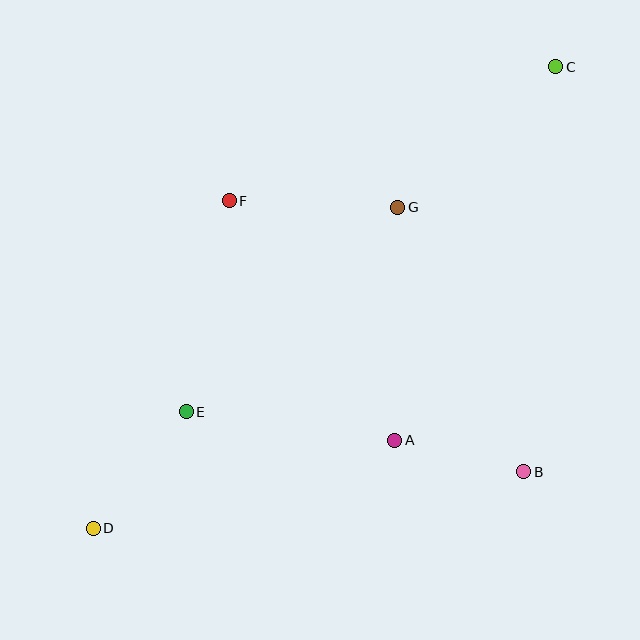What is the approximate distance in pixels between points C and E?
The distance between C and E is approximately 505 pixels.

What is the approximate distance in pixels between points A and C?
The distance between A and C is approximately 406 pixels.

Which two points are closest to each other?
Points A and B are closest to each other.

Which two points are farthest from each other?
Points C and D are farthest from each other.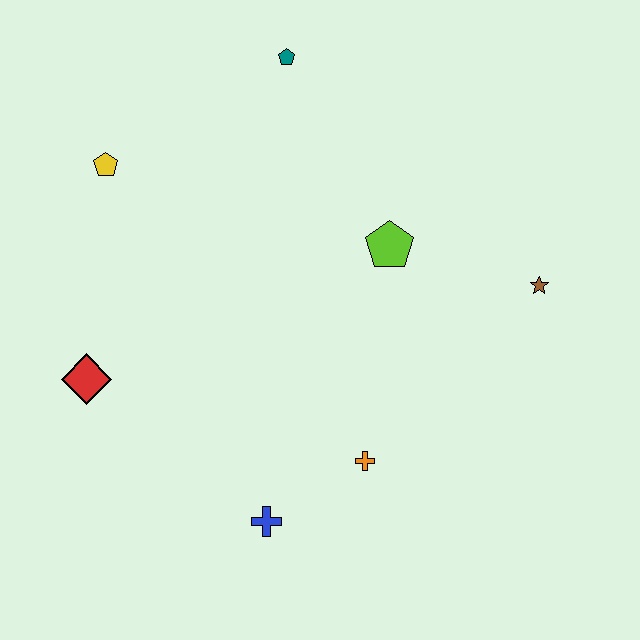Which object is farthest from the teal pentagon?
The blue cross is farthest from the teal pentagon.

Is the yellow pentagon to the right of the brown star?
No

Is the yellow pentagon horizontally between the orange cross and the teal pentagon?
No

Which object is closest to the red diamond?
The yellow pentagon is closest to the red diamond.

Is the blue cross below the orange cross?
Yes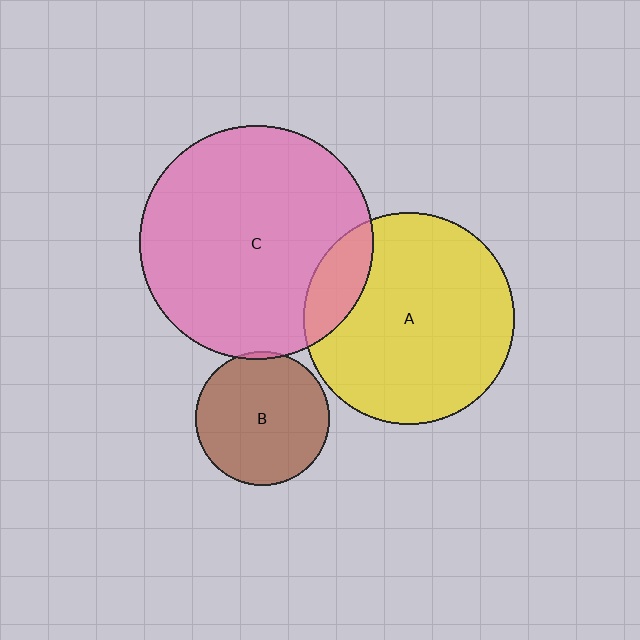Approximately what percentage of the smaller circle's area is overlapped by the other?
Approximately 15%.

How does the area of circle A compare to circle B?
Approximately 2.5 times.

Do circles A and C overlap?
Yes.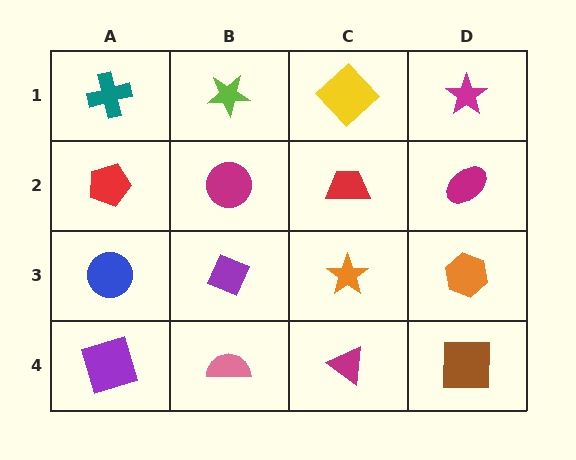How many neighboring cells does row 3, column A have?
3.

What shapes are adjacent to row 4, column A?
A blue circle (row 3, column A), a pink semicircle (row 4, column B).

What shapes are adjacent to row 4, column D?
An orange hexagon (row 3, column D), a magenta triangle (row 4, column C).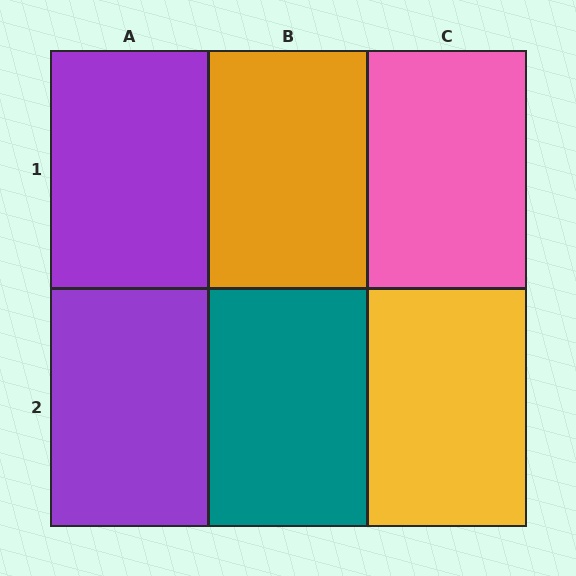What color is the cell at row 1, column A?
Purple.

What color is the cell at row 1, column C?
Pink.